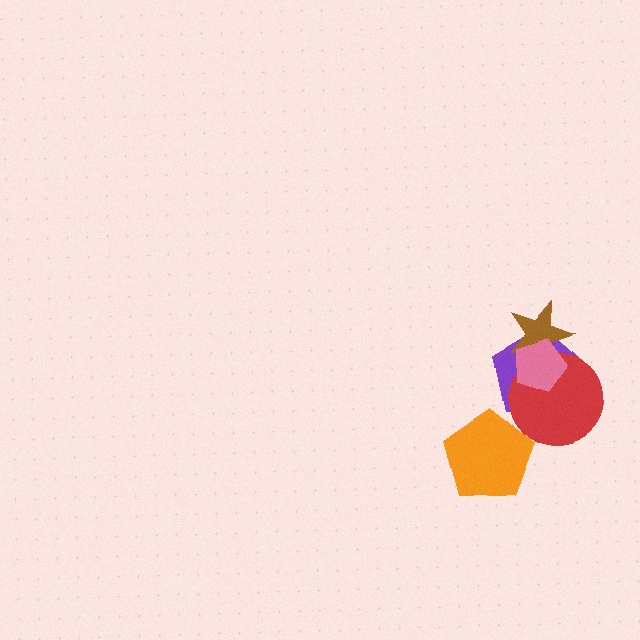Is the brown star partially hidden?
Yes, it is partially covered by another shape.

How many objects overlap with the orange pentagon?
0 objects overlap with the orange pentagon.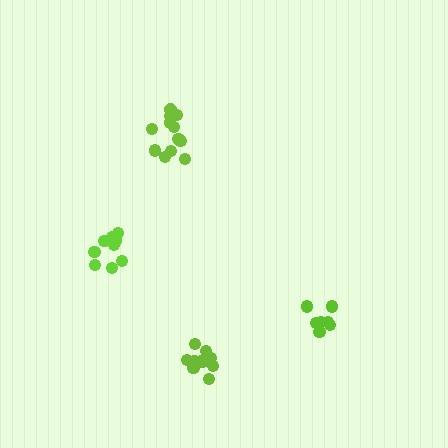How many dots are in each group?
Group 1: 12 dots, Group 2: 12 dots, Group 3: 9 dots, Group 4: 7 dots (40 total).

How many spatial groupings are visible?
There are 4 spatial groupings.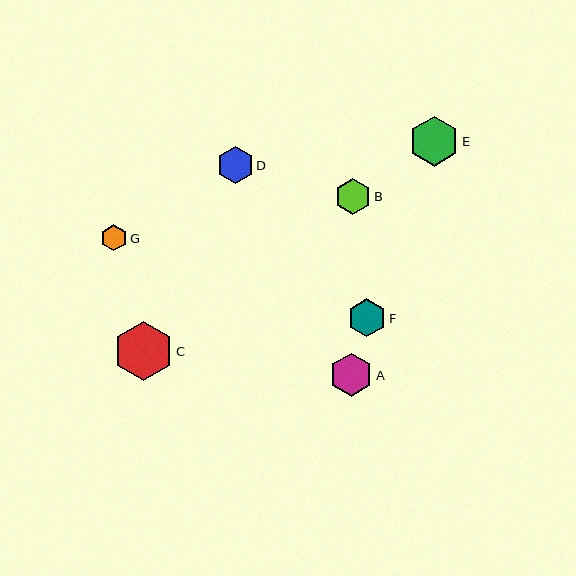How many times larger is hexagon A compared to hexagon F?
Hexagon A is approximately 1.1 times the size of hexagon F.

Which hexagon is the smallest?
Hexagon G is the smallest with a size of approximately 26 pixels.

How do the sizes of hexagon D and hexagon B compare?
Hexagon D and hexagon B are approximately the same size.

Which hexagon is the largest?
Hexagon C is the largest with a size of approximately 59 pixels.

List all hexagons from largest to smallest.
From largest to smallest: C, E, A, F, D, B, G.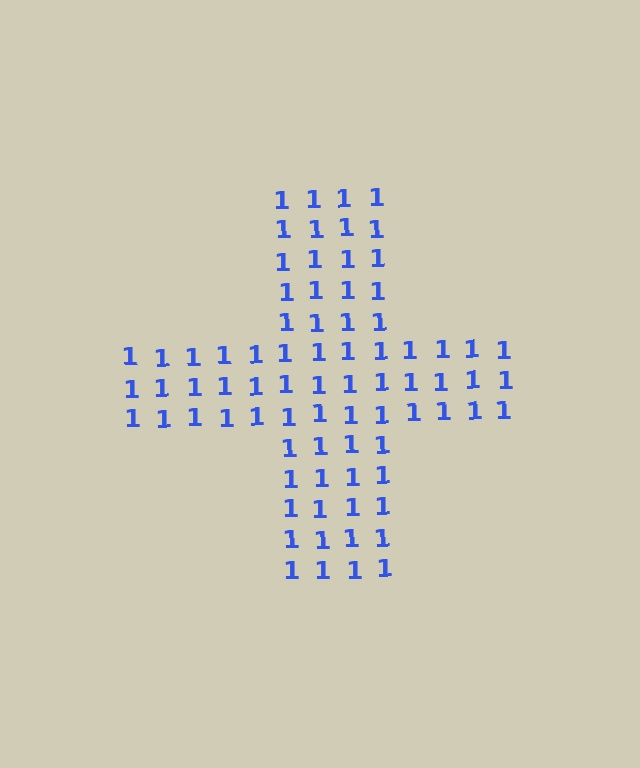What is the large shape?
The large shape is a cross.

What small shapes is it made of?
It is made of small digit 1's.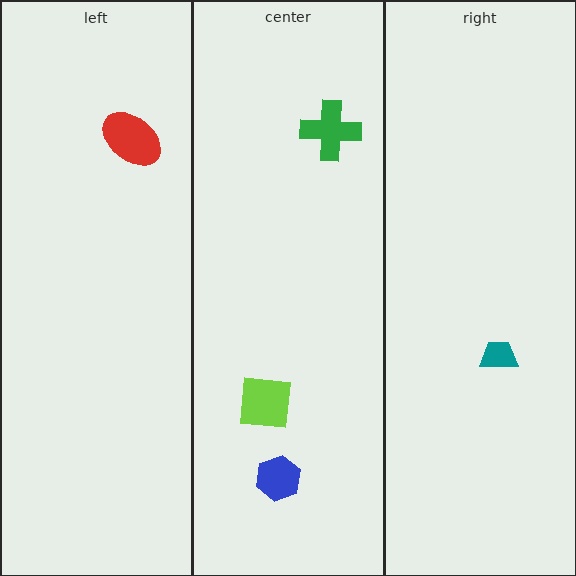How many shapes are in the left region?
1.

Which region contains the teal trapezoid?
The right region.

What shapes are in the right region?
The teal trapezoid.